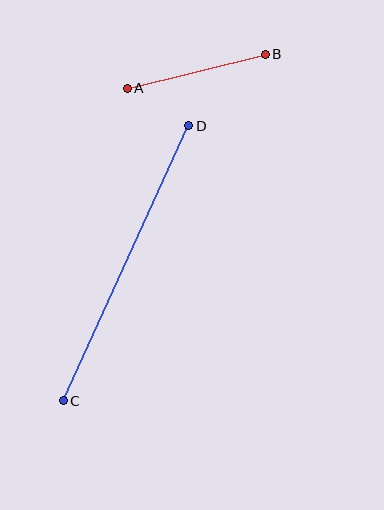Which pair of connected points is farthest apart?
Points C and D are farthest apart.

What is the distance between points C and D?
The distance is approximately 302 pixels.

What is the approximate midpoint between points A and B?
The midpoint is at approximately (196, 71) pixels.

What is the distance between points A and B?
The distance is approximately 143 pixels.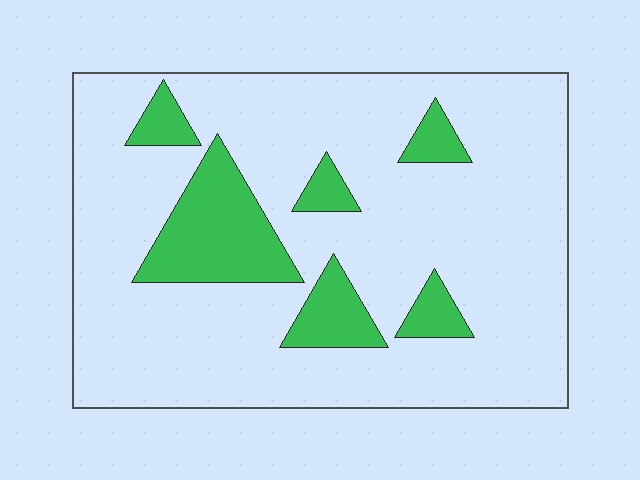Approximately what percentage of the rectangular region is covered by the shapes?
Approximately 15%.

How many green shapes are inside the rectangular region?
6.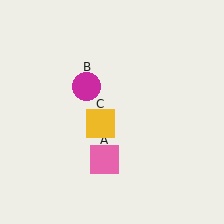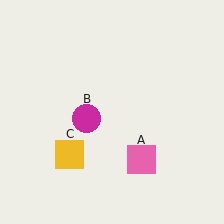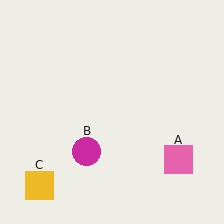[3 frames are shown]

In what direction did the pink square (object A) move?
The pink square (object A) moved right.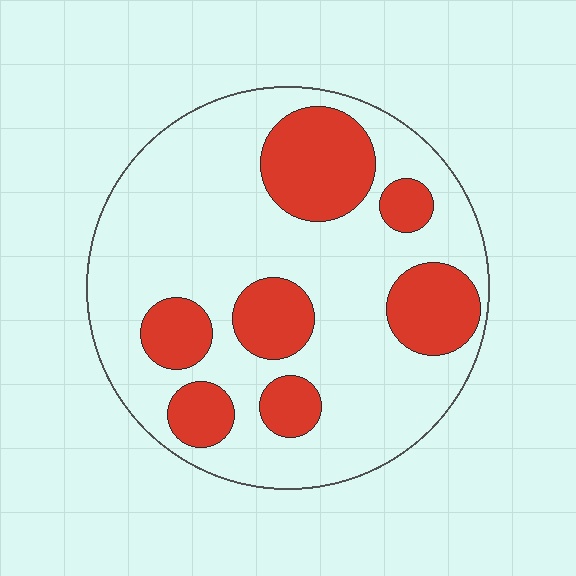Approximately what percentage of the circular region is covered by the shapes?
Approximately 30%.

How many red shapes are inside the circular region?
7.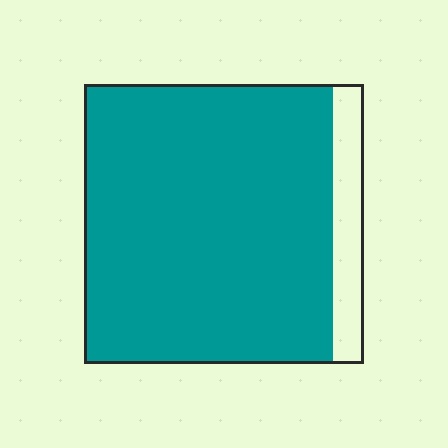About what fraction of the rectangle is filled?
About nine tenths (9/10).